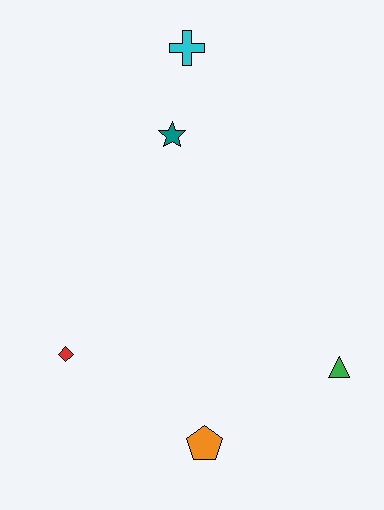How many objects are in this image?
There are 5 objects.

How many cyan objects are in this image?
There is 1 cyan object.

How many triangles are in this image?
There is 1 triangle.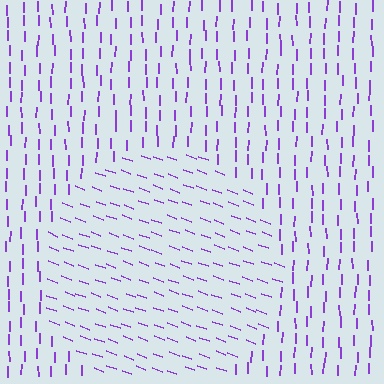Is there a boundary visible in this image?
Yes, there is a texture boundary formed by a change in line orientation.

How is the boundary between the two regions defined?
The boundary is defined purely by a change in line orientation (approximately 70 degrees difference). All lines are the same color and thickness.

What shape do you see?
I see a circle.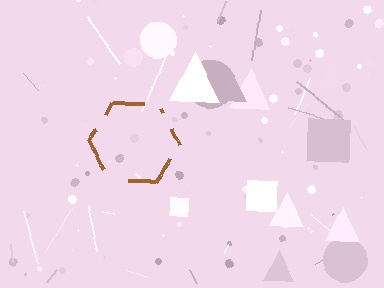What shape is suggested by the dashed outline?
The dashed outline suggests a hexagon.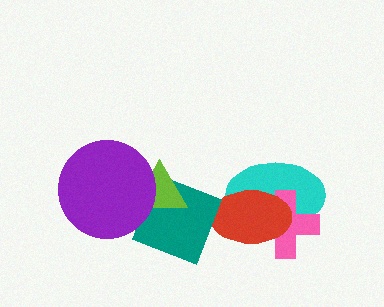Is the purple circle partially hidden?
No, no other shape covers it.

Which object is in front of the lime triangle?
The purple circle is in front of the lime triangle.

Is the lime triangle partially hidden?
Yes, it is partially covered by another shape.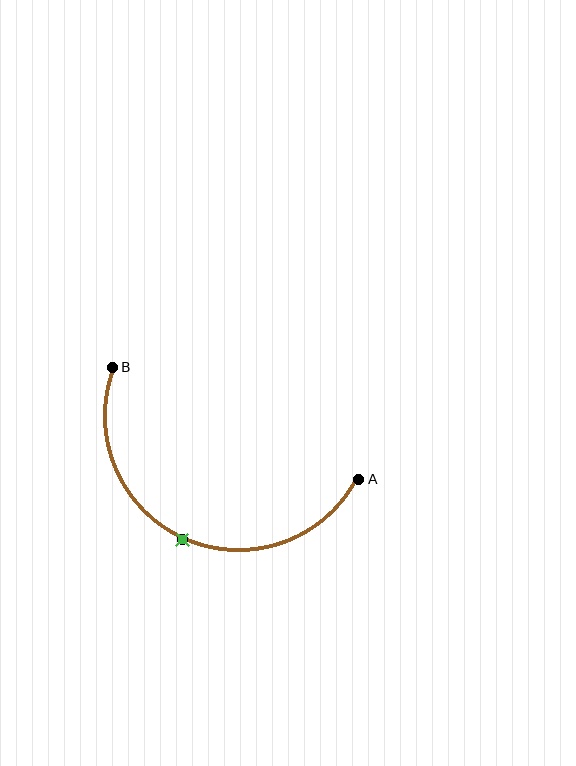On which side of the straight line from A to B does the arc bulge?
The arc bulges below the straight line connecting A and B.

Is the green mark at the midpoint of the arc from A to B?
Yes. The green mark lies on the arc at equal arc-length from both A and B — it is the arc midpoint.